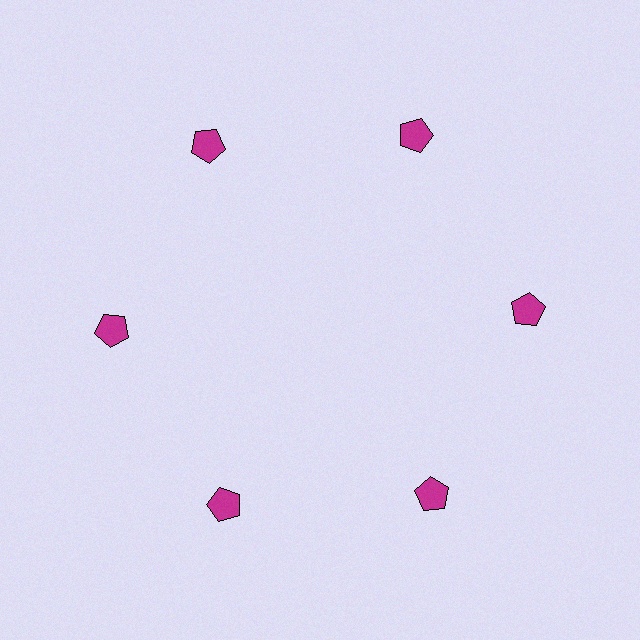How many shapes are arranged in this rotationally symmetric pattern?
There are 6 shapes, arranged in 6 groups of 1.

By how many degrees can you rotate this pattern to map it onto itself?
The pattern maps onto itself every 60 degrees of rotation.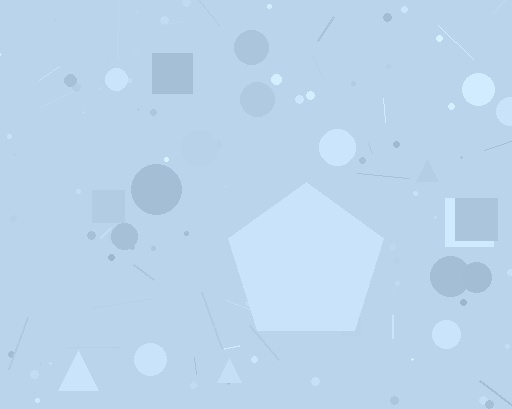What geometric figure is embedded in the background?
A pentagon is embedded in the background.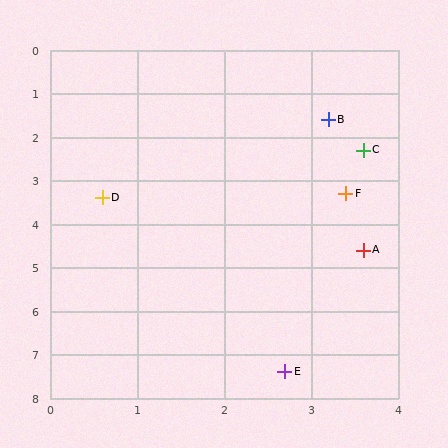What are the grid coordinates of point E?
Point E is at approximately (2.7, 7.4).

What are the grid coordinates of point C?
Point C is at approximately (3.6, 2.3).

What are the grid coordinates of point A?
Point A is at approximately (3.6, 4.6).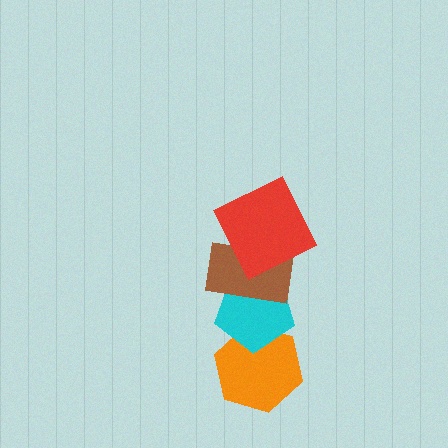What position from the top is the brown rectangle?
The brown rectangle is 2nd from the top.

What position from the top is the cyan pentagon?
The cyan pentagon is 3rd from the top.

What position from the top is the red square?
The red square is 1st from the top.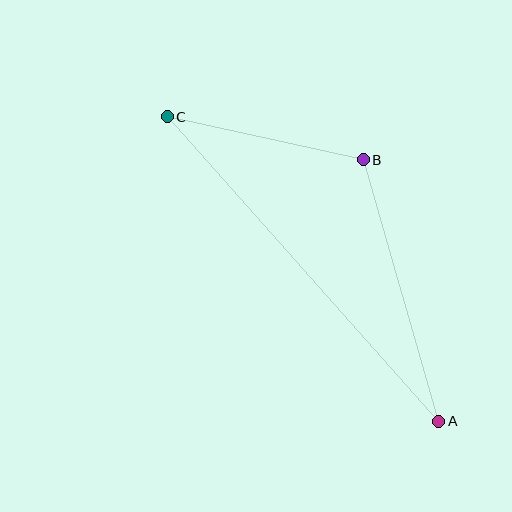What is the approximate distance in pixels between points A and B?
The distance between A and B is approximately 272 pixels.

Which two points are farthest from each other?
Points A and C are farthest from each other.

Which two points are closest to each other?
Points B and C are closest to each other.